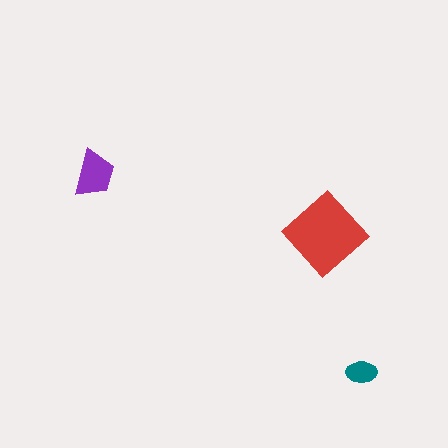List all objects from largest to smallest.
The red diamond, the purple trapezoid, the teal ellipse.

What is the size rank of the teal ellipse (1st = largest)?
3rd.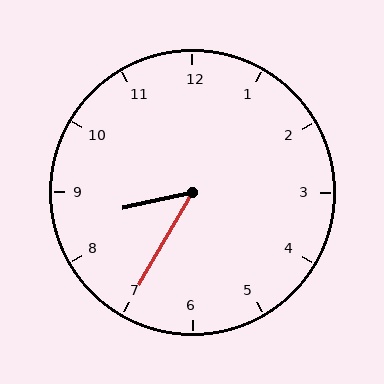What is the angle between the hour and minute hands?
Approximately 48 degrees.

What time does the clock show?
8:35.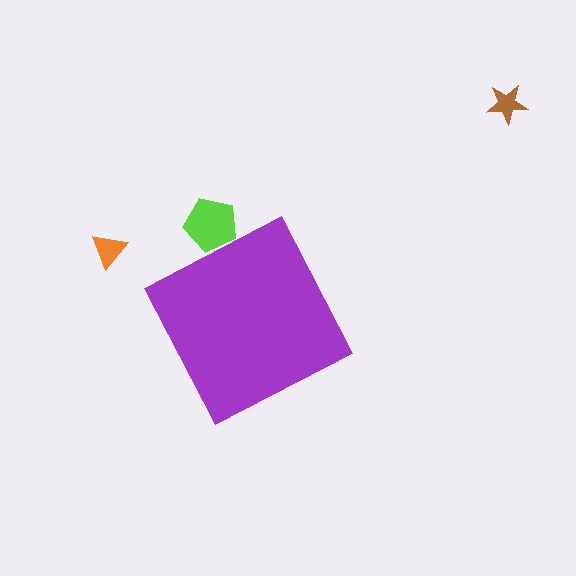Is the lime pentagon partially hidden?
Yes, the lime pentagon is partially hidden behind the purple diamond.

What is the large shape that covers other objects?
A purple diamond.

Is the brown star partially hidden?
No, the brown star is fully visible.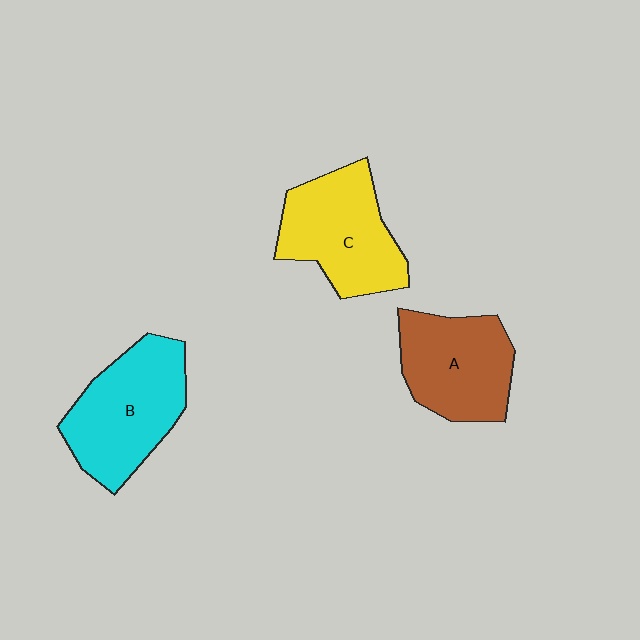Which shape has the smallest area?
Shape A (brown).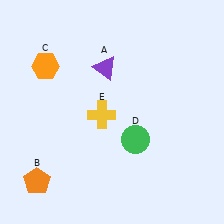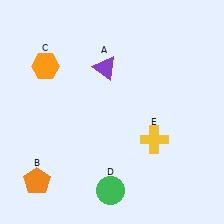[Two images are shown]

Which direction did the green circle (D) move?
The green circle (D) moved down.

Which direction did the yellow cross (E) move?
The yellow cross (E) moved right.